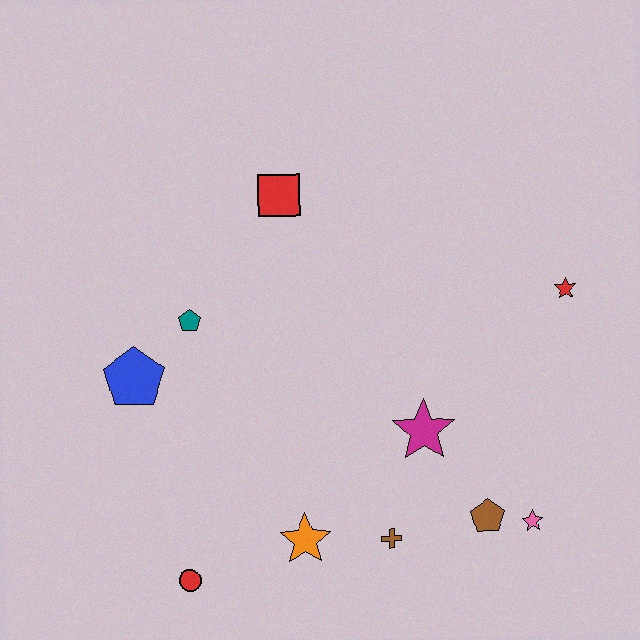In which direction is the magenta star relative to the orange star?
The magenta star is to the right of the orange star.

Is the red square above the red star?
Yes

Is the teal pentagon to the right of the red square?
No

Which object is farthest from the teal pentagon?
The pink star is farthest from the teal pentagon.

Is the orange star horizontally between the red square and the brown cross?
Yes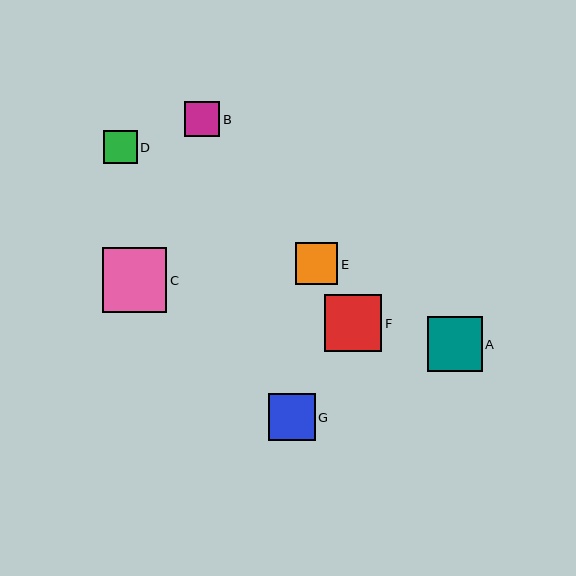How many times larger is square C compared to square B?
Square C is approximately 1.8 times the size of square B.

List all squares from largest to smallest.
From largest to smallest: C, F, A, G, E, B, D.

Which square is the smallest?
Square D is the smallest with a size of approximately 33 pixels.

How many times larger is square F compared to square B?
Square F is approximately 1.6 times the size of square B.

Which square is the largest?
Square C is the largest with a size of approximately 65 pixels.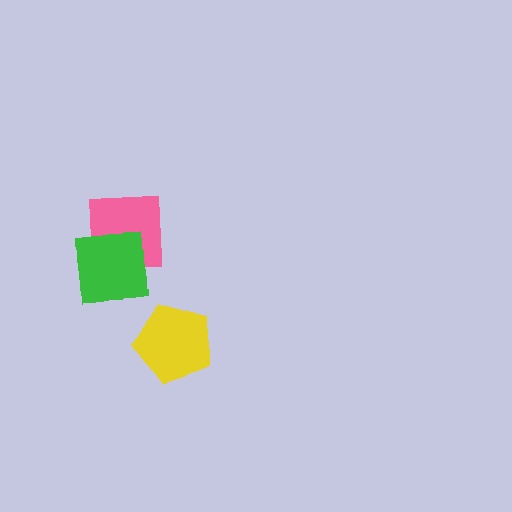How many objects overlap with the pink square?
1 object overlaps with the pink square.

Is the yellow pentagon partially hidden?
No, no other shape covers it.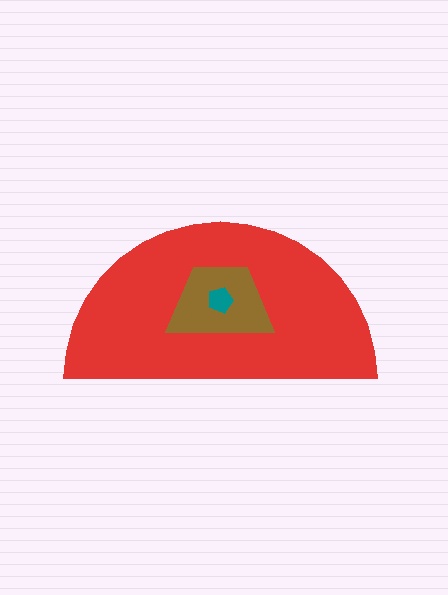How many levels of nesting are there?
3.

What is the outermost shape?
The red semicircle.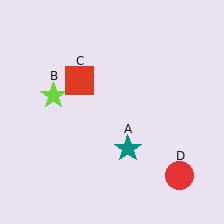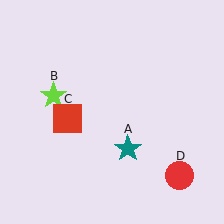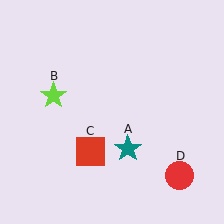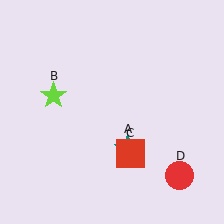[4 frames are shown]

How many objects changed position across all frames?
1 object changed position: red square (object C).